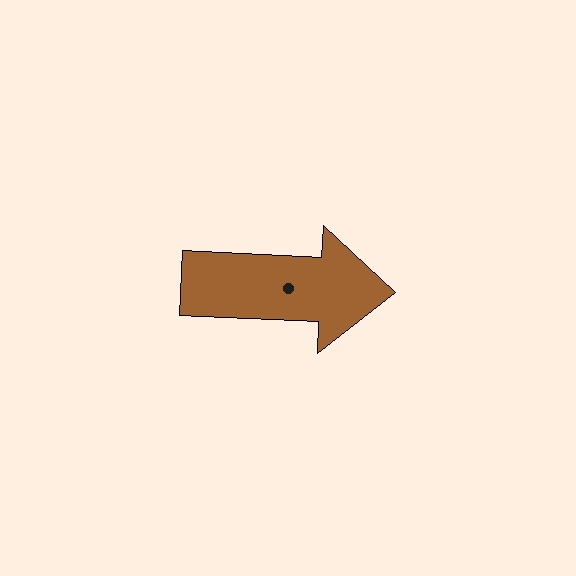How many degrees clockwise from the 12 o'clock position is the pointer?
Approximately 93 degrees.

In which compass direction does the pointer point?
East.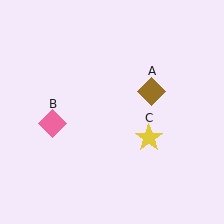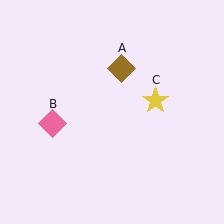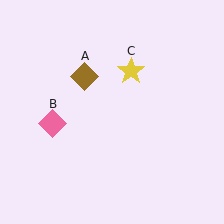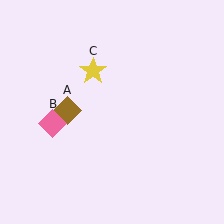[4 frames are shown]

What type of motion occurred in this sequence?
The brown diamond (object A), yellow star (object C) rotated counterclockwise around the center of the scene.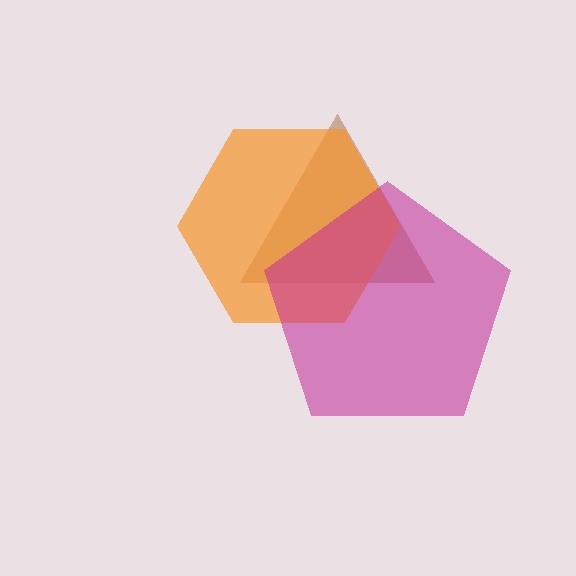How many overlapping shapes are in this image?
There are 3 overlapping shapes in the image.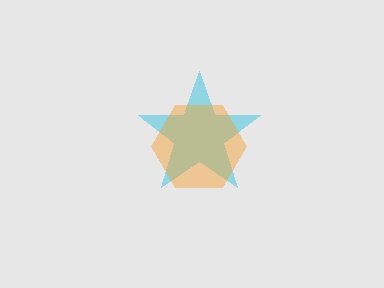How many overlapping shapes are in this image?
There are 2 overlapping shapes in the image.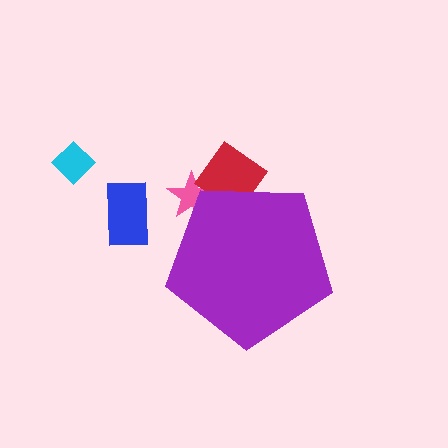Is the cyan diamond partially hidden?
No, the cyan diamond is fully visible.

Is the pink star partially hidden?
Yes, the pink star is partially hidden behind the purple pentagon.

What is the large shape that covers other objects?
A purple pentagon.